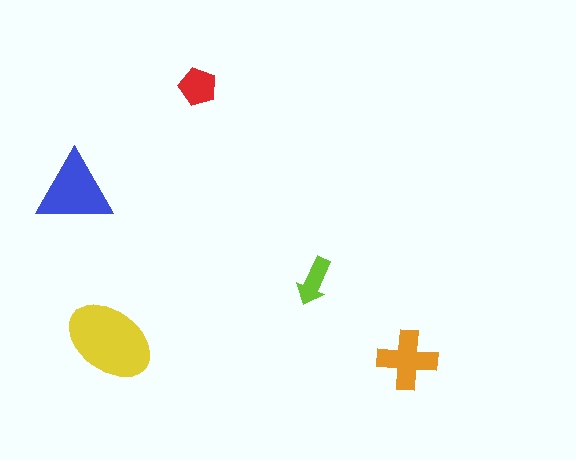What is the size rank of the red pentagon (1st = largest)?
4th.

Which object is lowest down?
The orange cross is bottommost.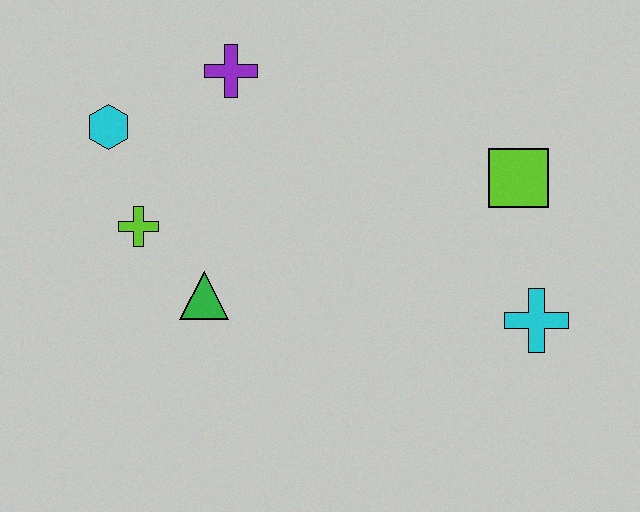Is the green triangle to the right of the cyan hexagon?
Yes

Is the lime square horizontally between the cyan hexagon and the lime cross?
No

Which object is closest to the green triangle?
The lime cross is closest to the green triangle.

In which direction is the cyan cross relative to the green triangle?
The cyan cross is to the right of the green triangle.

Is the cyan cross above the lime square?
No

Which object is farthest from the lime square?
The cyan hexagon is farthest from the lime square.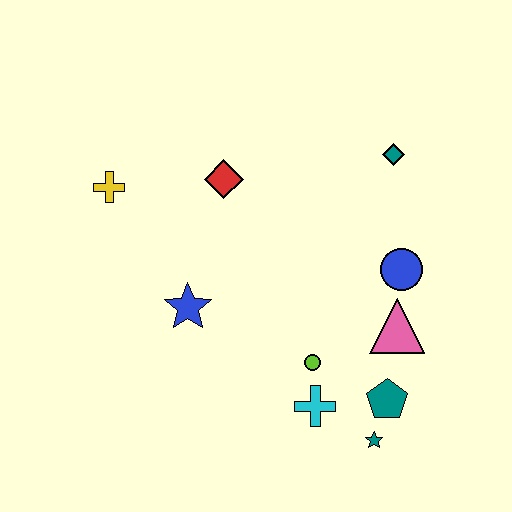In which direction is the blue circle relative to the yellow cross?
The blue circle is to the right of the yellow cross.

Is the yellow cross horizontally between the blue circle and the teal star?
No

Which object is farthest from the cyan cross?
The yellow cross is farthest from the cyan cross.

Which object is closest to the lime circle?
The cyan cross is closest to the lime circle.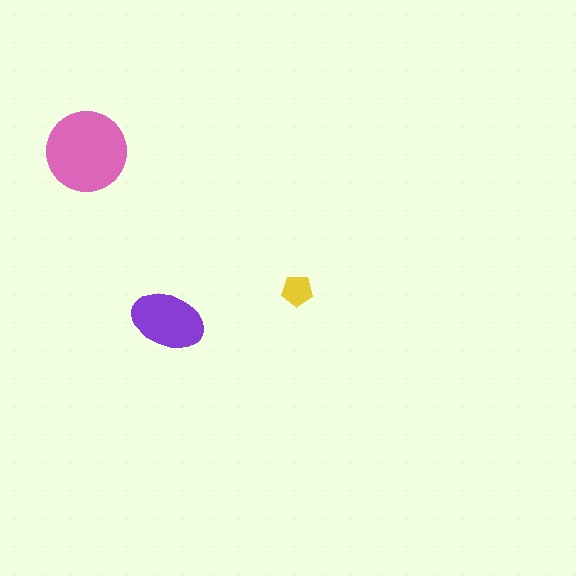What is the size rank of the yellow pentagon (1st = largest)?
3rd.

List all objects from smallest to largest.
The yellow pentagon, the purple ellipse, the pink circle.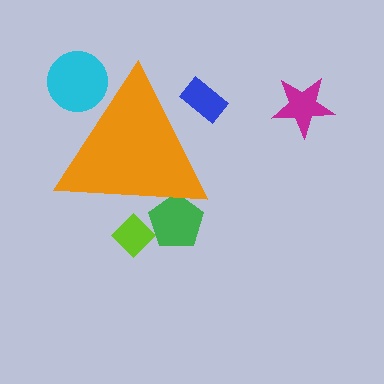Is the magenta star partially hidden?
No, the magenta star is fully visible.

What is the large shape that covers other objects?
An orange triangle.